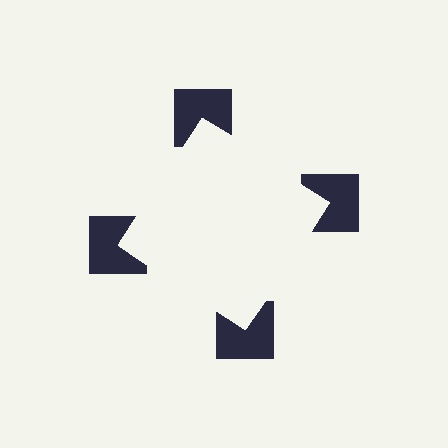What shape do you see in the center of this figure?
An illusory square — its edges are inferred from the aligned wedge cuts in the notched squares, not physically drawn.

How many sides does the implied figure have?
4 sides.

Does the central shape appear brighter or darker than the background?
It typically appears slightly brighter than the background, even though no actual brightness change is drawn.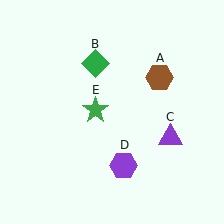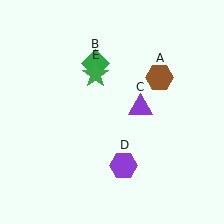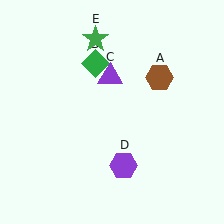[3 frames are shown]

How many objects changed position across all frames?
2 objects changed position: purple triangle (object C), green star (object E).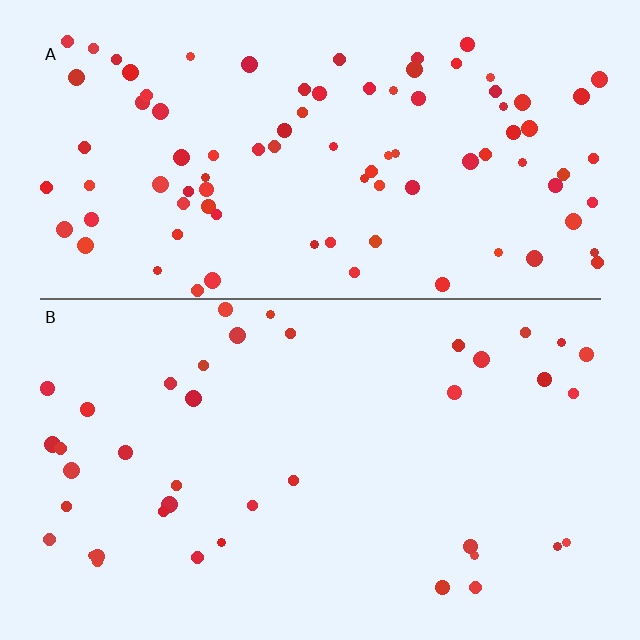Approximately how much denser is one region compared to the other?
Approximately 2.3× — region A over region B.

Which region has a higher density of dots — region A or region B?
A (the top).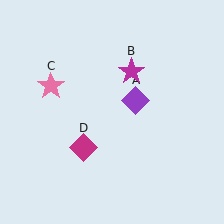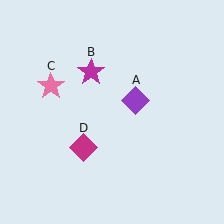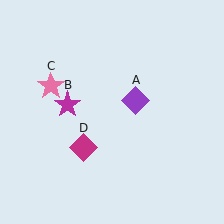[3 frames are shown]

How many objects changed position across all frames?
1 object changed position: magenta star (object B).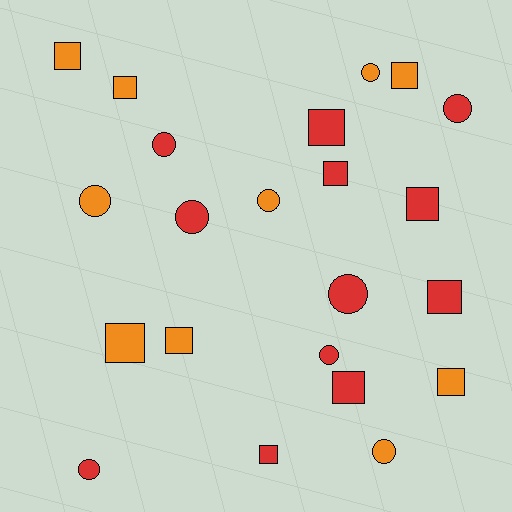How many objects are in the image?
There are 22 objects.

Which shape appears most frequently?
Square, with 12 objects.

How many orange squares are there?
There are 6 orange squares.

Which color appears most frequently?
Red, with 12 objects.